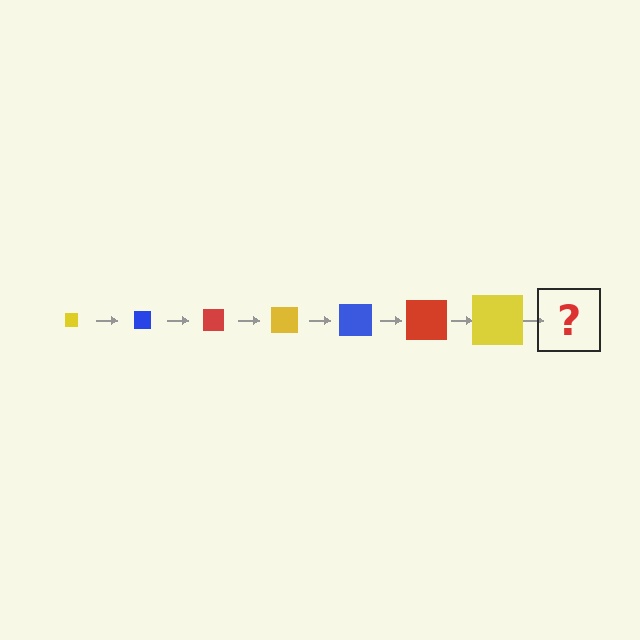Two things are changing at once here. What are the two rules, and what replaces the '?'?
The two rules are that the square grows larger each step and the color cycles through yellow, blue, and red. The '?' should be a blue square, larger than the previous one.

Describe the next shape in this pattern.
It should be a blue square, larger than the previous one.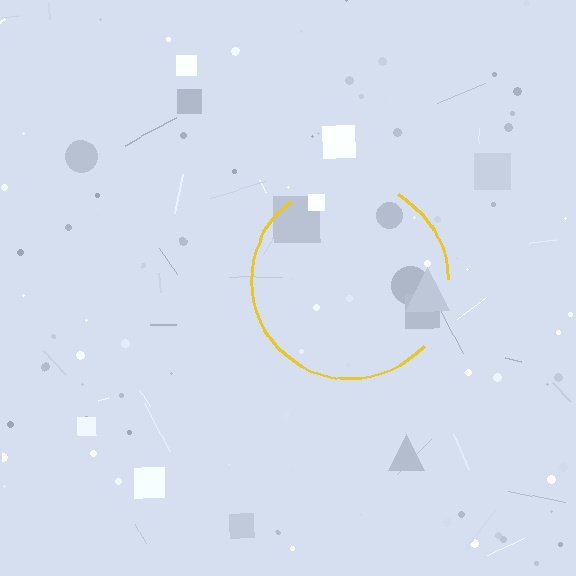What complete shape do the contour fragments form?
The contour fragments form a circle.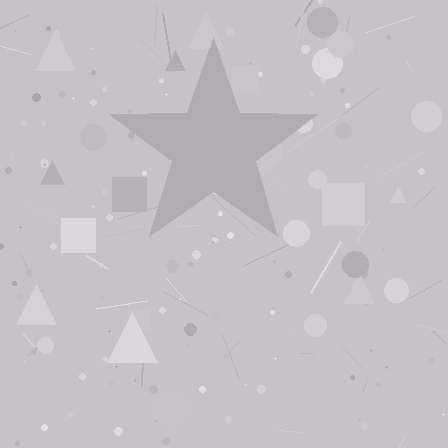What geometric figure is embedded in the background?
A star is embedded in the background.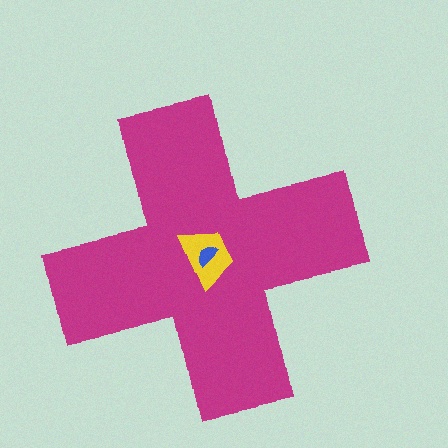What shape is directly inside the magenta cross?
The yellow trapezoid.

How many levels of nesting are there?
3.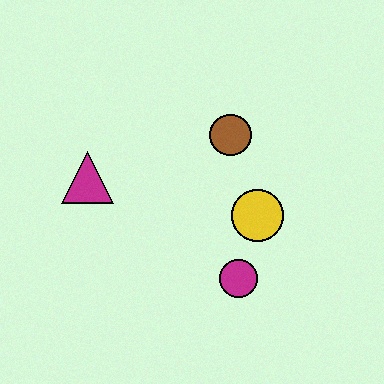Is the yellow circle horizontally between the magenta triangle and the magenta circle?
No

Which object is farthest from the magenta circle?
The magenta triangle is farthest from the magenta circle.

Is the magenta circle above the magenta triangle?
No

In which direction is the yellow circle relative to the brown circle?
The yellow circle is below the brown circle.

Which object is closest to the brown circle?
The yellow circle is closest to the brown circle.